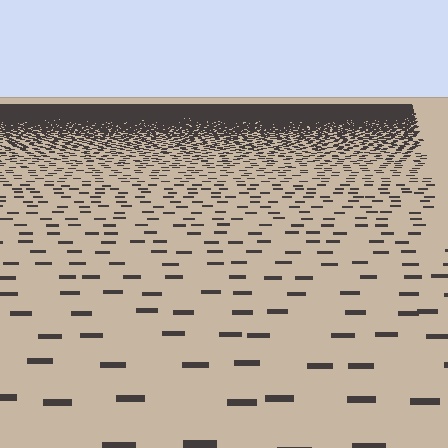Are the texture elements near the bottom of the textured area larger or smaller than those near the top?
Larger. Near the bottom, elements are closer to the viewer and appear at a bigger on-screen size.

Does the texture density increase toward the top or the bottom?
Density increases toward the top.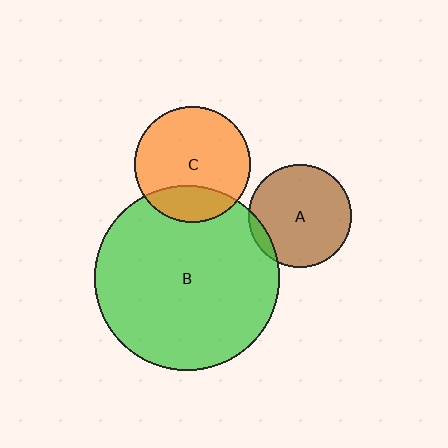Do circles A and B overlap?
Yes.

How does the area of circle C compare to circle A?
Approximately 1.3 times.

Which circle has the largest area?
Circle B (green).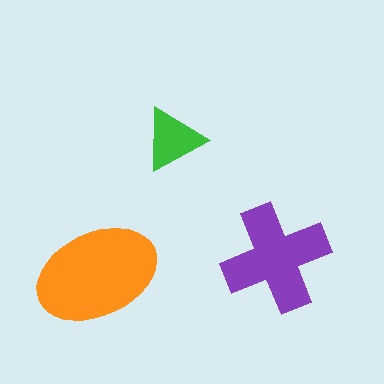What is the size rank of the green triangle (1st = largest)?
3rd.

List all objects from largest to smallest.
The orange ellipse, the purple cross, the green triangle.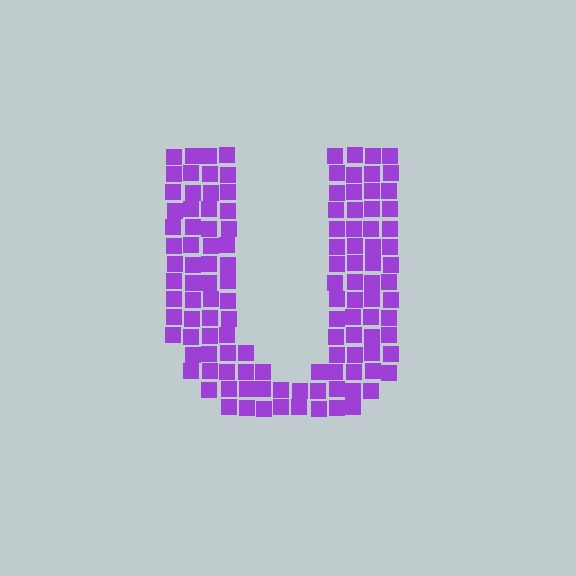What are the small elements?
The small elements are squares.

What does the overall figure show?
The overall figure shows the letter U.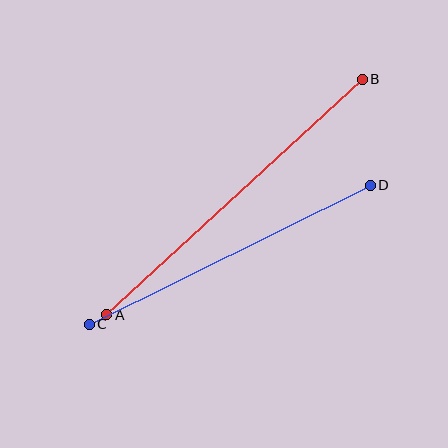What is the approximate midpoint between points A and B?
The midpoint is at approximately (234, 197) pixels.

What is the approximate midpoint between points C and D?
The midpoint is at approximately (230, 255) pixels.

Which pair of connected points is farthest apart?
Points A and B are farthest apart.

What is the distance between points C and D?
The distance is approximately 314 pixels.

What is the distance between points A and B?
The distance is approximately 347 pixels.